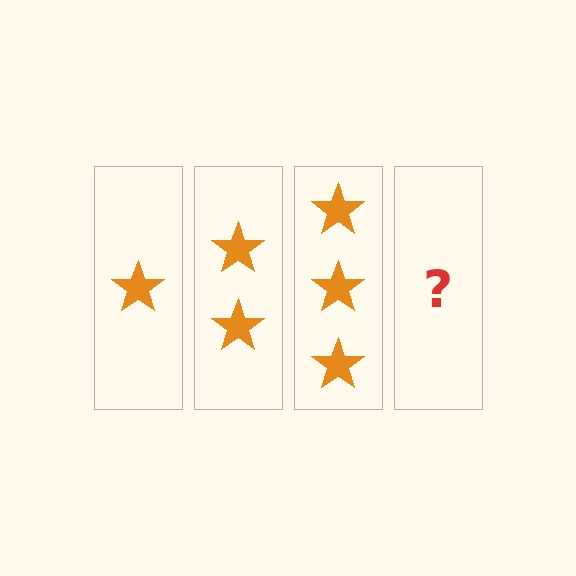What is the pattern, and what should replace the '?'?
The pattern is that each step adds one more star. The '?' should be 4 stars.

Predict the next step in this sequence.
The next step is 4 stars.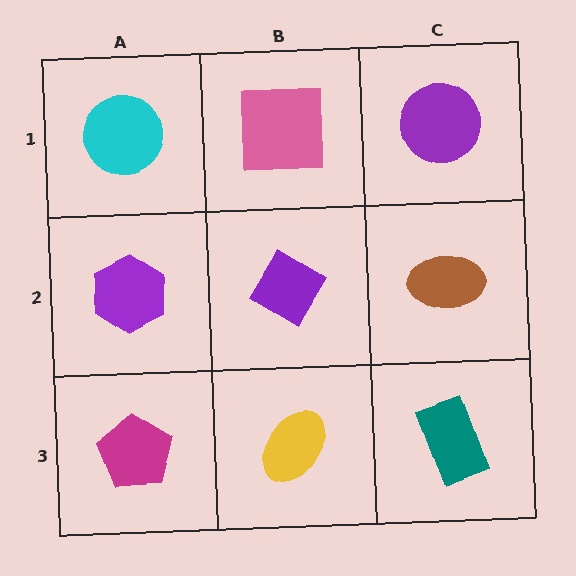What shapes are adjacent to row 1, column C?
A brown ellipse (row 2, column C), a pink square (row 1, column B).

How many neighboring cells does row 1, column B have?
3.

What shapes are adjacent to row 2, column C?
A purple circle (row 1, column C), a teal rectangle (row 3, column C), a purple diamond (row 2, column B).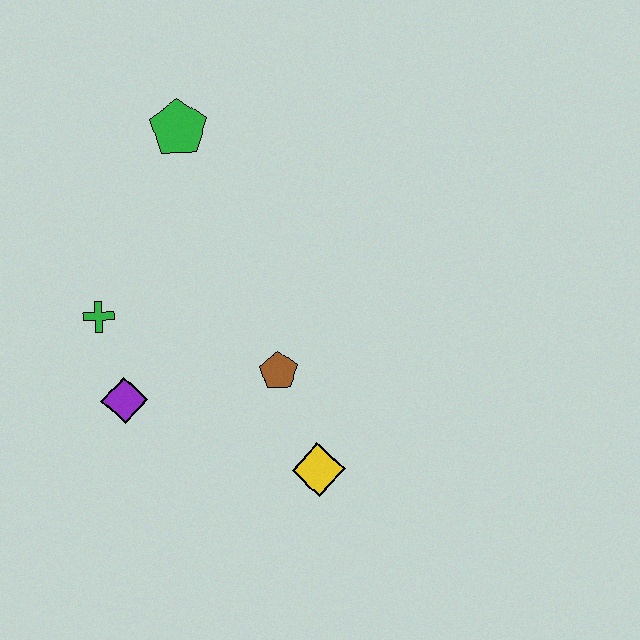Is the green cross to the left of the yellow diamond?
Yes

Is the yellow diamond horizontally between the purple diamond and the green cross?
No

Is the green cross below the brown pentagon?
No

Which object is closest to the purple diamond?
The green cross is closest to the purple diamond.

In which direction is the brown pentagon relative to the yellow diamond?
The brown pentagon is above the yellow diamond.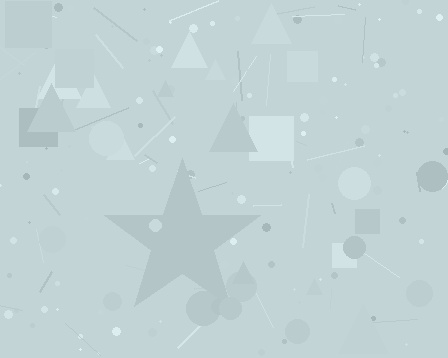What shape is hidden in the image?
A star is hidden in the image.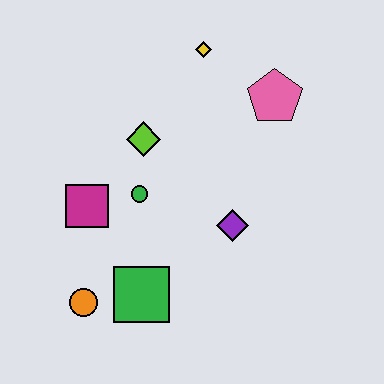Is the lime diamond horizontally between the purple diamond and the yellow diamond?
No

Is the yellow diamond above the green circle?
Yes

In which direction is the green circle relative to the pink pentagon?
The green circle is to the left of the pink pentagon.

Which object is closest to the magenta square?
The green circle is closest to the magenta square.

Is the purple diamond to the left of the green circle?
No